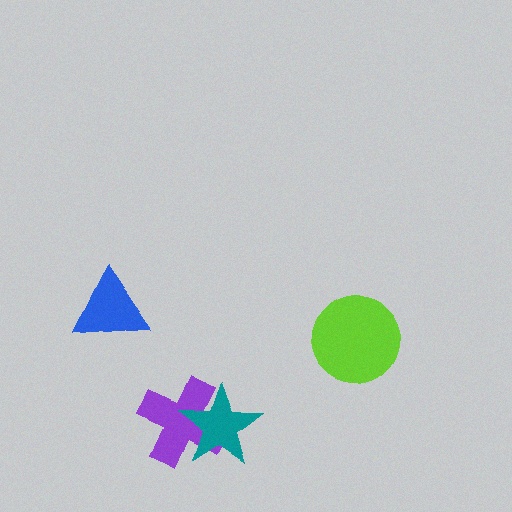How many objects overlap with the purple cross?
1 object overlaps with the purple cross.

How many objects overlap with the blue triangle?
0 objects overlap with the blue triangle.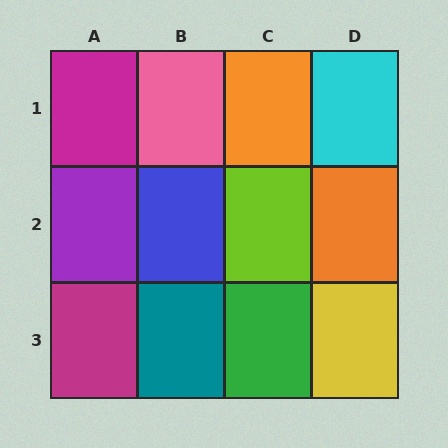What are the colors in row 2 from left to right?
Purple, blue, lime, orange.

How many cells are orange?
2 cells are orange.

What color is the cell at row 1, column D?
Cyan.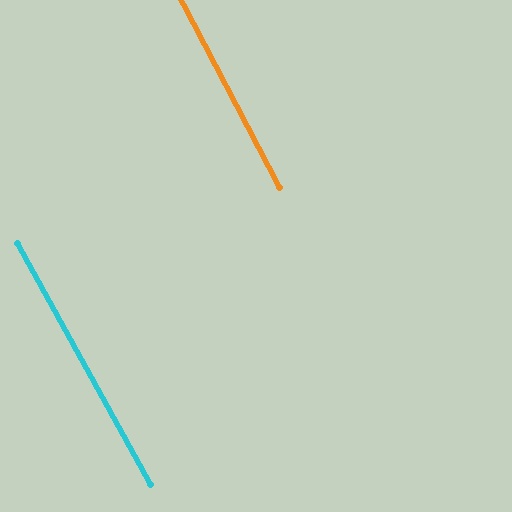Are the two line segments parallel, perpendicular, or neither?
Parallel — their directions differ by only 1.3°.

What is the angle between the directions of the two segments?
Approximately 1 degree.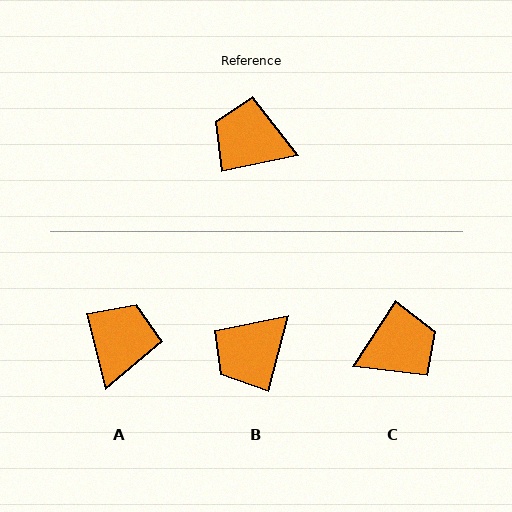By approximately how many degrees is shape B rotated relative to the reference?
Approximately 64 degrees counter-clockwise.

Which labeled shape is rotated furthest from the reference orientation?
C, about 134 degrees away.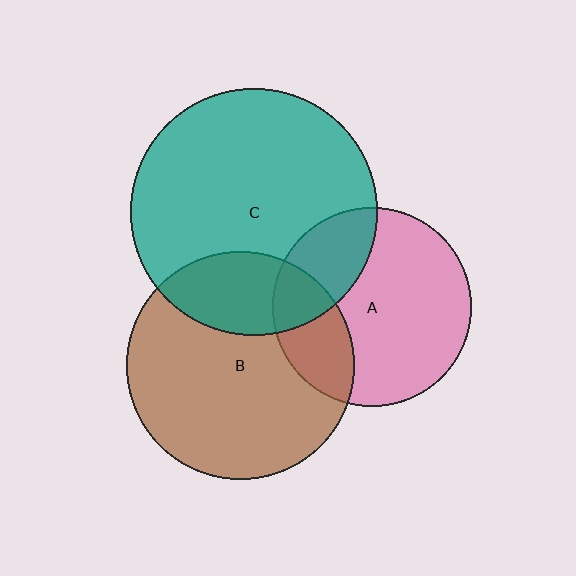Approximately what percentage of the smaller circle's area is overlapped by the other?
Approximately 25%.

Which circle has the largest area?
Circle C (teal).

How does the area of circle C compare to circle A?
Approximately 1.5 times.